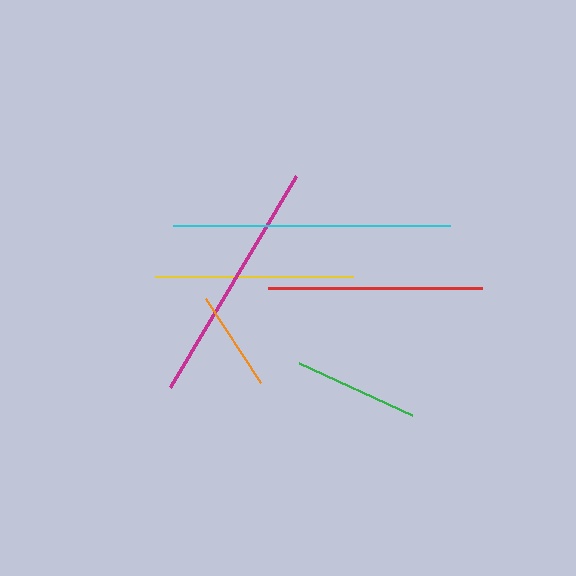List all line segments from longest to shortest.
From longest to shortest: cyan, magenta, red, yellow, green, orange.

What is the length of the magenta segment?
The magenta segment is approximately 246 pixels long.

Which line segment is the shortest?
The orange line is the shortest at approximately 100 pixels.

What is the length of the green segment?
The green segment is approximately 124 pixels long.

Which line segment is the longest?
The cyan line is the longest at approximately 277 pixels.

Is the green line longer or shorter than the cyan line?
The cyan line is longer than the green line.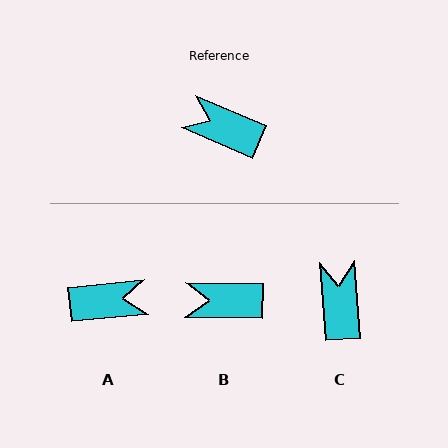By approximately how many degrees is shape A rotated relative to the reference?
Approximately 151 degrees clockwise.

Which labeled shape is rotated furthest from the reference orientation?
A, about 151 degrees away.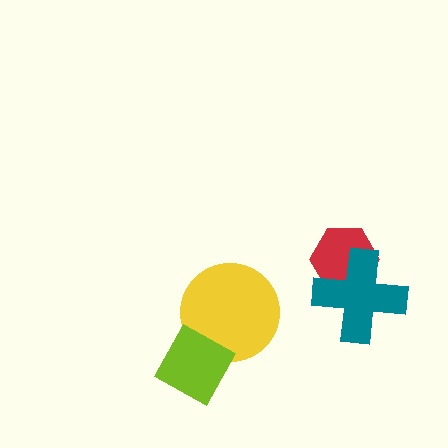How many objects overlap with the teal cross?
1 object overlaps with the teal cross.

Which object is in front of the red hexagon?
The teal cross is in front of the red hexagon.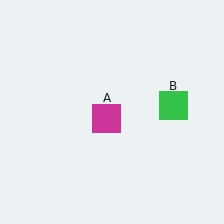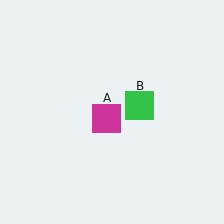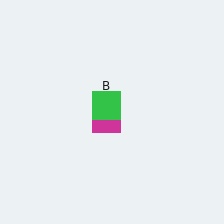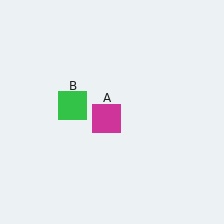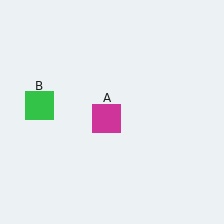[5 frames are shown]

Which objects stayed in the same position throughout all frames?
Magenta square (object A) remained stationary.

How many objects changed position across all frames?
1 object changed position: green square (object B).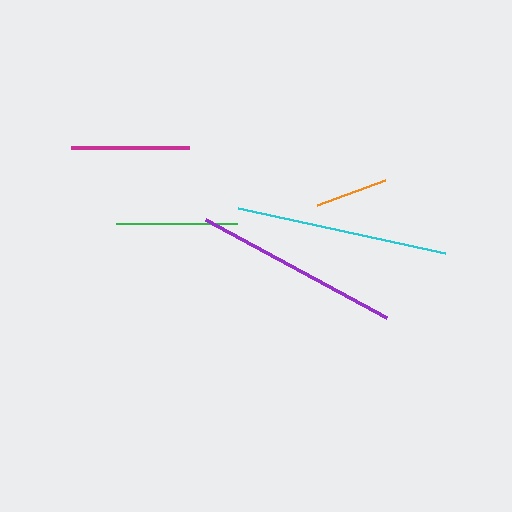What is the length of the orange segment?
The orange segment is approximately 72 pixels long.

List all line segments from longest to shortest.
From longest to shortest: cyan, purple, green, magenta, orange.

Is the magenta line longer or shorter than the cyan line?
The cyan line is longer than the magenta line.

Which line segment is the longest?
The cyan line is the longest at approximately 212 pixels.